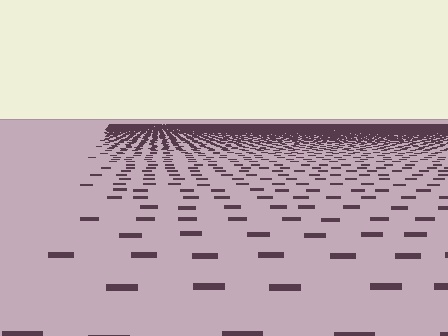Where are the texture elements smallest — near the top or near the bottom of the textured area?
Near the top.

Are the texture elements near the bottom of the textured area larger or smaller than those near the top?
Larger. Near the bottom, elements are closer to the viewer and appear at a bigger on-screen size.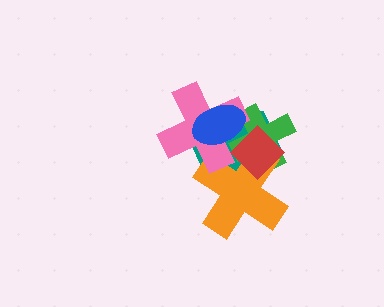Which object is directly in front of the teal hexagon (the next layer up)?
The green cross is directly in front of the teal hexagon.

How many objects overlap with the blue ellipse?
4 objects overlap with the blue ellipse.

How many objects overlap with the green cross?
5 objects overlap with the green cross.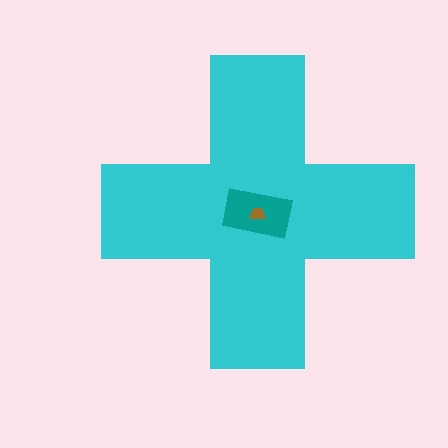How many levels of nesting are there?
3.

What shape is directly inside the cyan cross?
The teal rectangle.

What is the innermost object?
The brown trapezoid.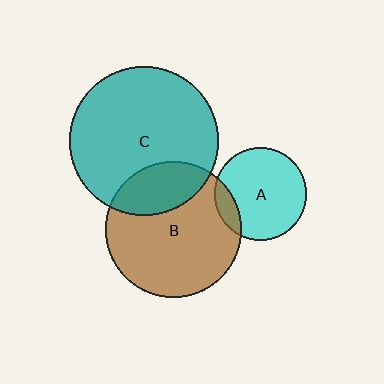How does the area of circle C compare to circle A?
Approximately 2.6 times.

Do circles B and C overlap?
Yes.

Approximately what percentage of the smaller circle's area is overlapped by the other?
Approximately 25%.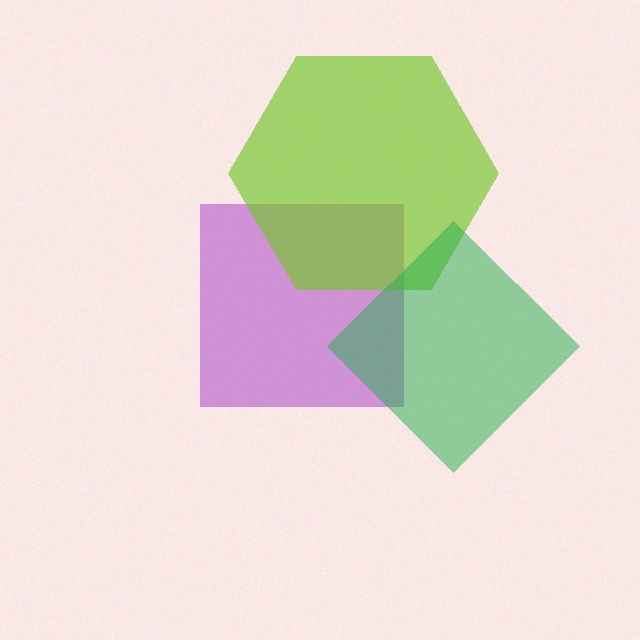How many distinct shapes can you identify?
There are 3 distinct shapes: a purple square, a lime hexagon, a green diamond.